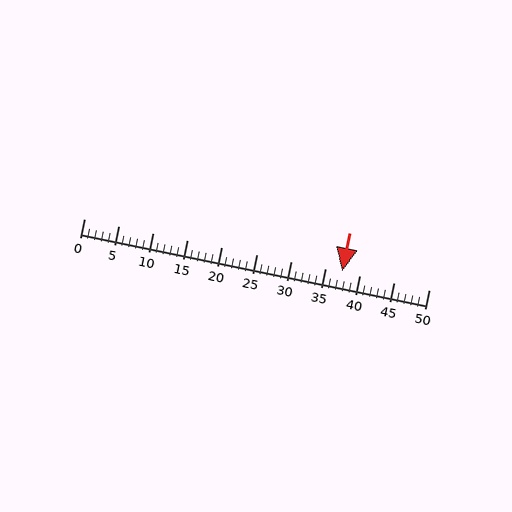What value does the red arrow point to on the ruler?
The red arrow points to approximately 37.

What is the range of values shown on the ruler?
The ruler shows values from 0 to 50.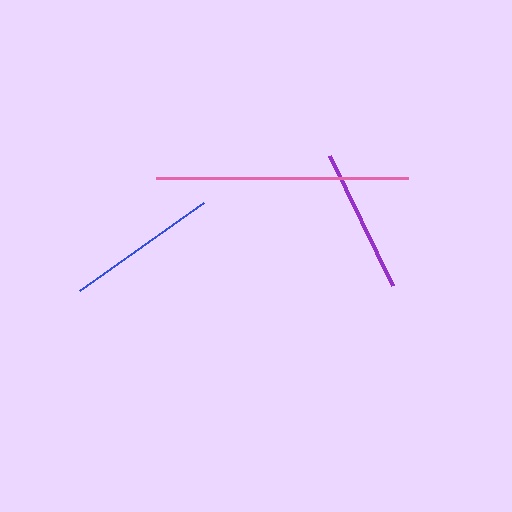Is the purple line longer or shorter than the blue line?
The blue line is longer than the purple line.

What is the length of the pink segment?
The pink segment is approximately 252 pixels long.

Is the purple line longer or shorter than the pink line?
The pink line is longer than the purple line.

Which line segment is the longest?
The pink line is the longest at approximately 252 pixels.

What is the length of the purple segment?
The purple segment is approximately 144 pixels long.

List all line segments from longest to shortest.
From longest to shortest: pink, blue, purple.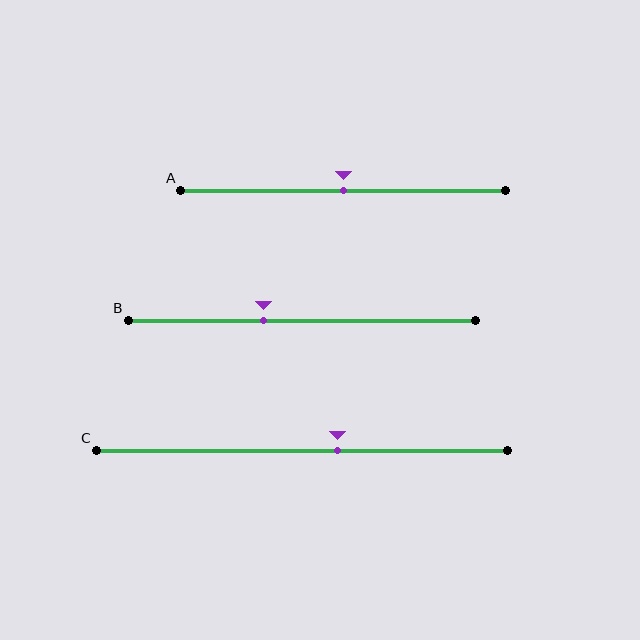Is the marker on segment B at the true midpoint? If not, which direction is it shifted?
No, the marker on segment B is shifted to the left by about 11% of the segment length.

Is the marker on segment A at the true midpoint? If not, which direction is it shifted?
Yes, the marker on segment A is at the true midpoint.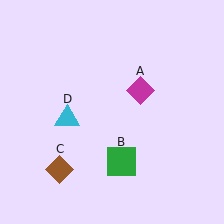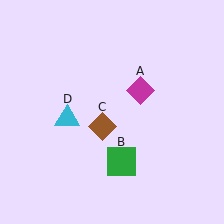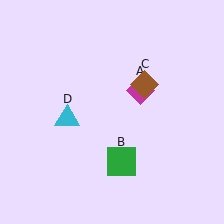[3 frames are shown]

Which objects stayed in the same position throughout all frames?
Magenta diamond (object A) and green square (object B) and cyan triangle (object D) remained stationary.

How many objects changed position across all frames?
1 object changed position: brown diamond (object C).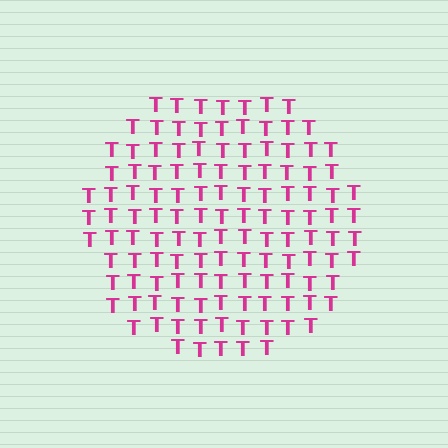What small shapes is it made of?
It is made of small letter T's.